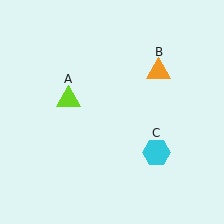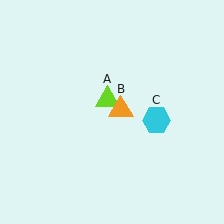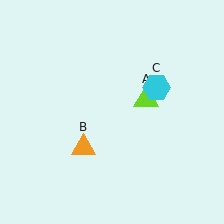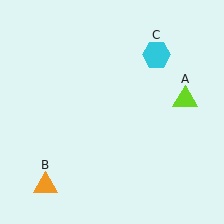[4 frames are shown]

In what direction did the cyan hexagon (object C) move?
The cyan hexagon (object C) moved up.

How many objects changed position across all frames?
3 objects changed position: lime triangle (object A), orange triangle (object B), cyan hexagon (object C).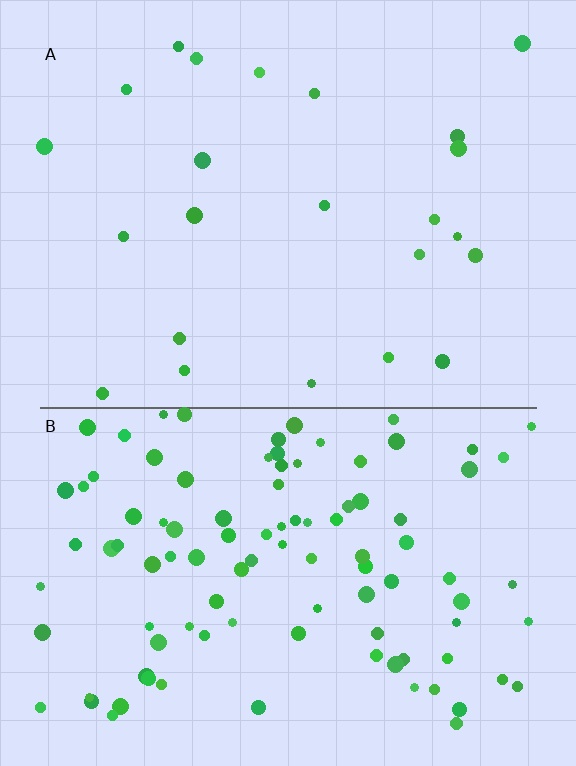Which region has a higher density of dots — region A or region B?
B (the bottom).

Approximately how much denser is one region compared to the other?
Approximately 4.4× — region B over region A.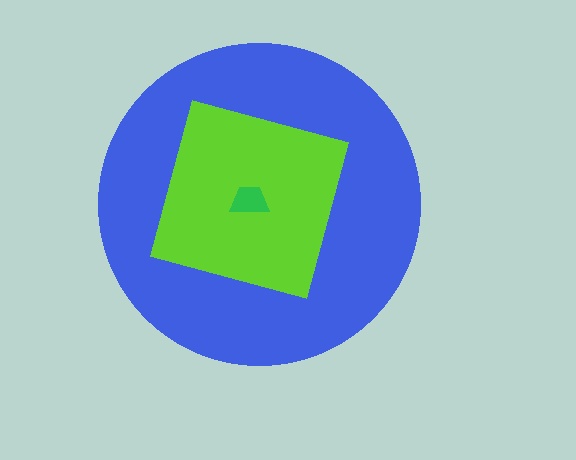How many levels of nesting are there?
3.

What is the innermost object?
The green trapezoid.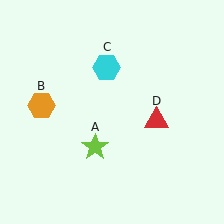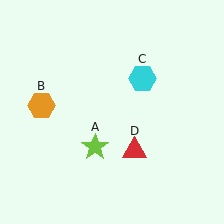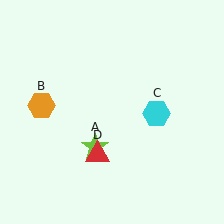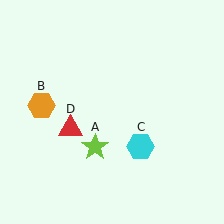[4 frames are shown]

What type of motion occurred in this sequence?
The cyan hexagon (object C), red triangle (object D) rotated clockwise around the center of the scene.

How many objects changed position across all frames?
2 objects changed position: cyan hexagon (object C), red triangle (object D).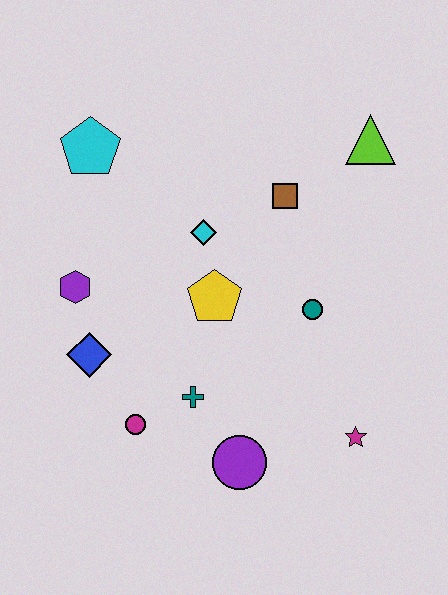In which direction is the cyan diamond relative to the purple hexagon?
The cyan diamond is to the right of the purple hexagon.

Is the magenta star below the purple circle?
No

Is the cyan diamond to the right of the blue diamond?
Yes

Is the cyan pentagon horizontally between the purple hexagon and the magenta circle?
Yes